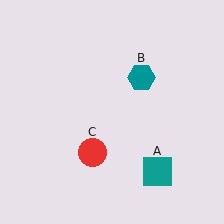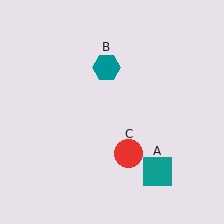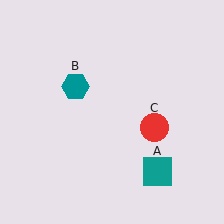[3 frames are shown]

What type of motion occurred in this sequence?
The teal hexagon (object B), red circle (object C) rotated counterclockwise around the center of the scene.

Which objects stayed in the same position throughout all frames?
Teal square (object A) remained stationary.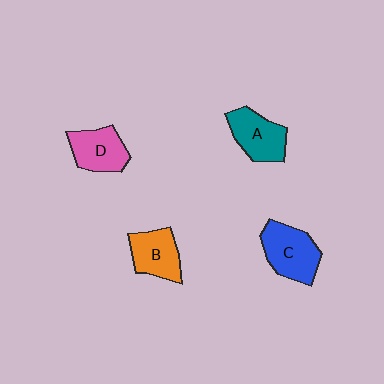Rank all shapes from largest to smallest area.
From largest to smallest: C (blue), A (teal), D (pink), B (orange).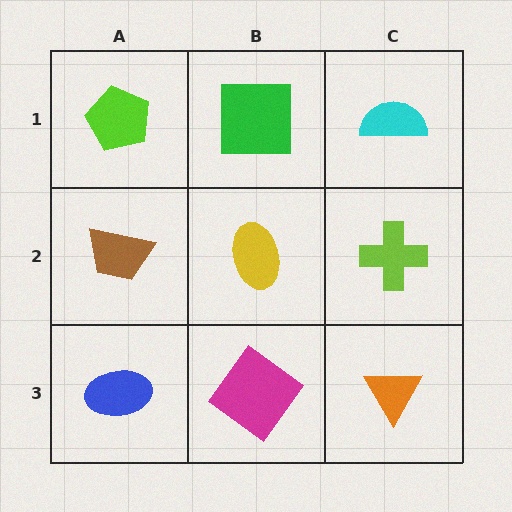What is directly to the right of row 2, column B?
A lime cross.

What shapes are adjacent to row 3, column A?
A brown trapezoid (row 2, column A), a magenta diamond (row 3, column B).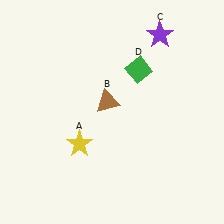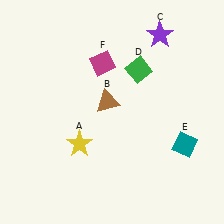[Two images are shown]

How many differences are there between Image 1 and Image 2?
There are 2 differences between the two images.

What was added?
A teal diamond (E), a magenta diamond (F) were added in Image 2.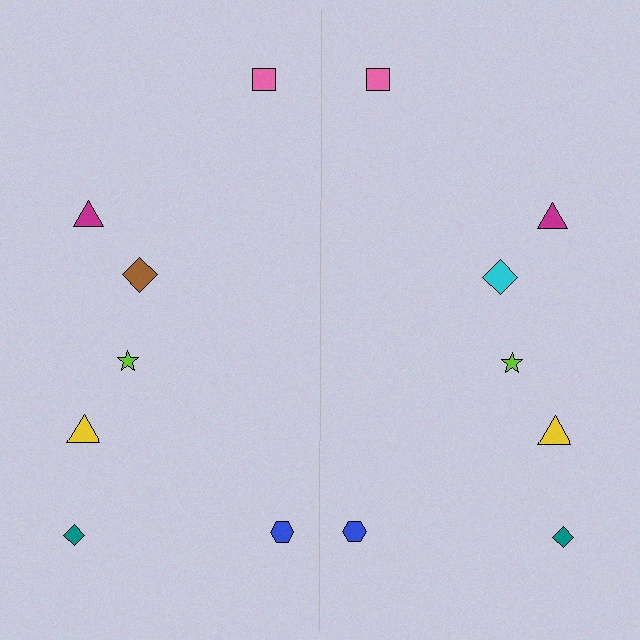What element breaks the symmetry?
The cyan diamond on the right side breaks the symmetry — its mirror counterpart is brown.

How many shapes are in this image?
There are 14 shapes in this image.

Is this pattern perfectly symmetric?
No, the pattern is not perfectly symmetric. The cyan diamond on the right side breaks the symmetry — its mirror counterpart is brown.